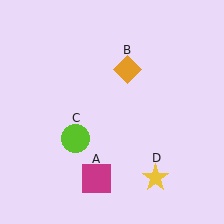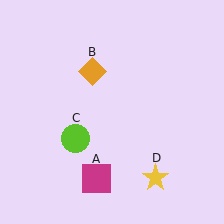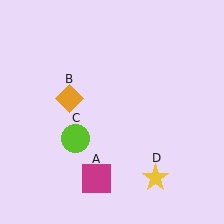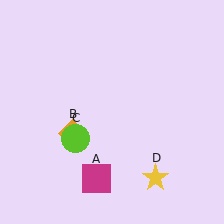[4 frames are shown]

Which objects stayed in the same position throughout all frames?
Magenta square (object A) and lime circle (object C) and yellow star (object D) remained stationary.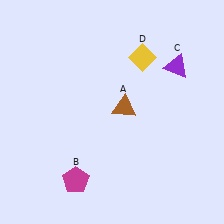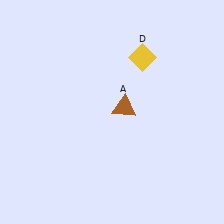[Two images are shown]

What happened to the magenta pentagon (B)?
The magenta pentagon (B) was removed in Image 2. It was in the bottom-left area of Image 1.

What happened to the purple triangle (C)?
The purple triangle (C) was removed in Image 2. It was in the top-right area of Image 1.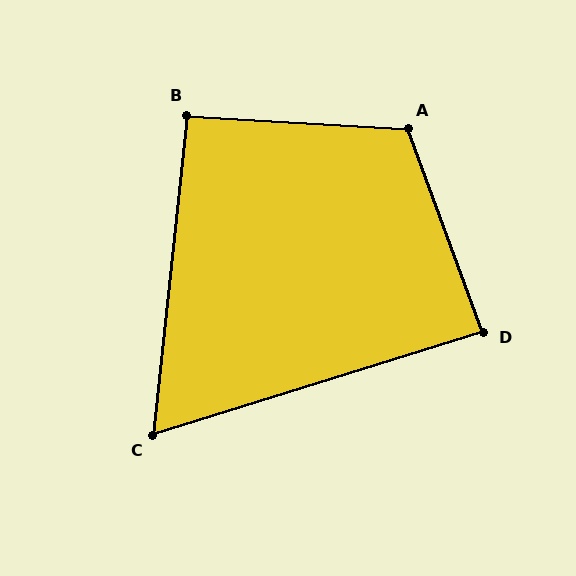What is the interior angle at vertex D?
Approximately 87 degrees (approximately right).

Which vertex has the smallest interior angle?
C, at approximately 67 degrees.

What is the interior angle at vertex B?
Approximately 93 degrees (approximately right).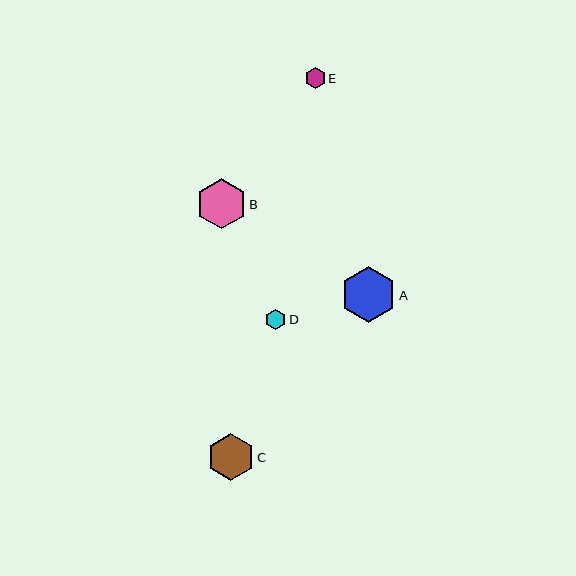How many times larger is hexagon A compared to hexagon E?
Hexagon A is approximately 2.7 times the size of hexagon E.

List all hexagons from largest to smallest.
From largest to smallest: A, B, C, E, D.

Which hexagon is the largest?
Hexagon A is the largest with a size of approximately 56 pixels.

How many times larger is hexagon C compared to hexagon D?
Hexagon C is approximately 2.4 times the size of hexagon D.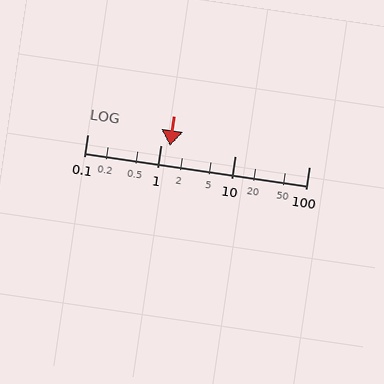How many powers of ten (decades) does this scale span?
The scale spans 3 decades, from 0.1 to 100.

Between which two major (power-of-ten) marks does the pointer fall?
The pointer is between 1 and 10.